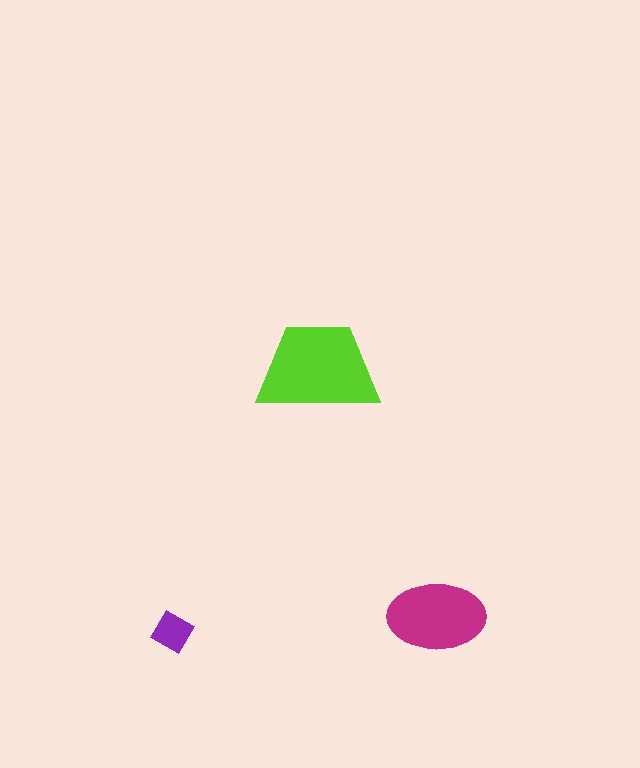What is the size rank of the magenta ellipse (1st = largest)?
2nd.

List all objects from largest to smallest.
The lime trapezoid, the magenta ellipse, the purple diamond.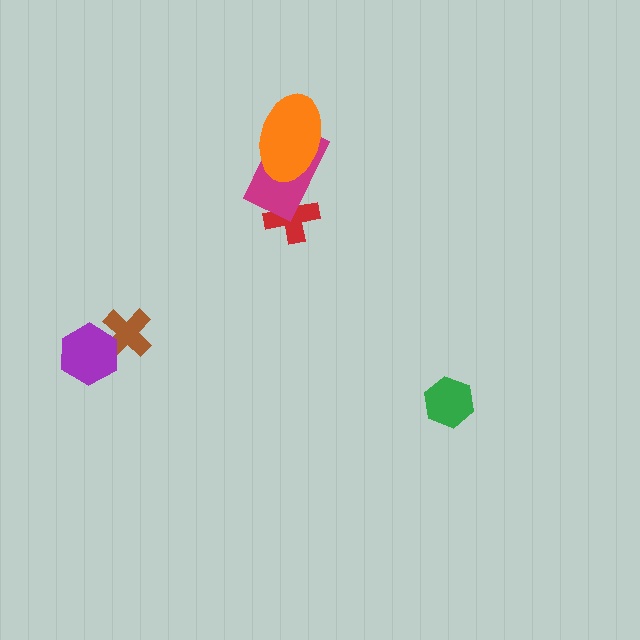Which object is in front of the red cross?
The magenta rectangle is in front of the red cross.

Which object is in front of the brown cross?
The purple hexagon is in front of the brown cross.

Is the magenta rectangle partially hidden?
Yes, it is partially covered by another shape.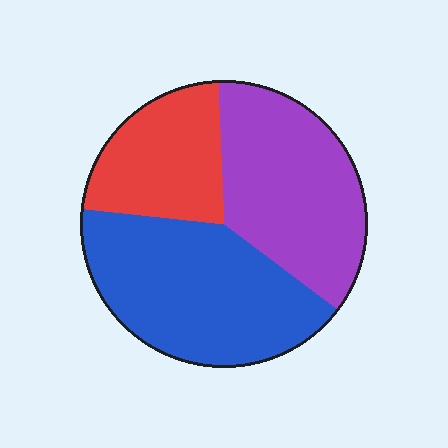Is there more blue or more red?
Blue.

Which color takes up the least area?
Red, at roughly 25%.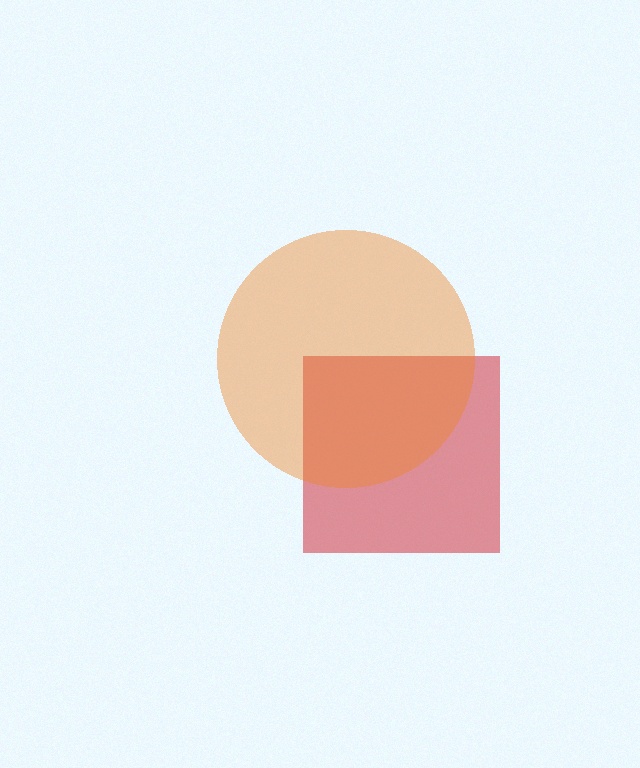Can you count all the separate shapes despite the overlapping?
Yes, there are 2 separate shapes.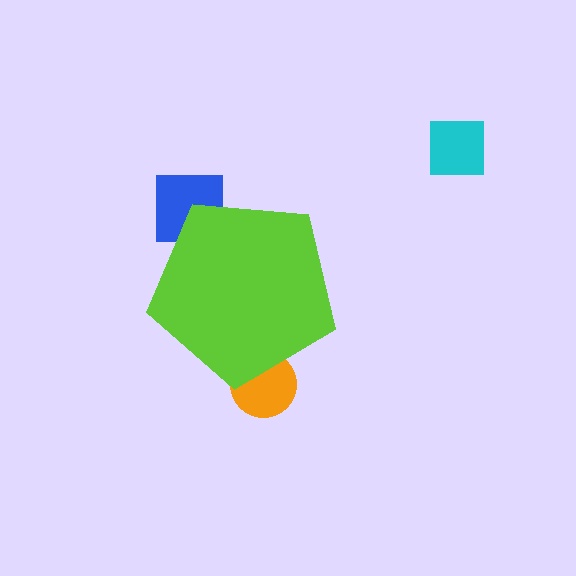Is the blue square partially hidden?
Yes, the blue square is partially hidden behind the lime pentagon.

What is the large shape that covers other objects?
A lime pentagon.